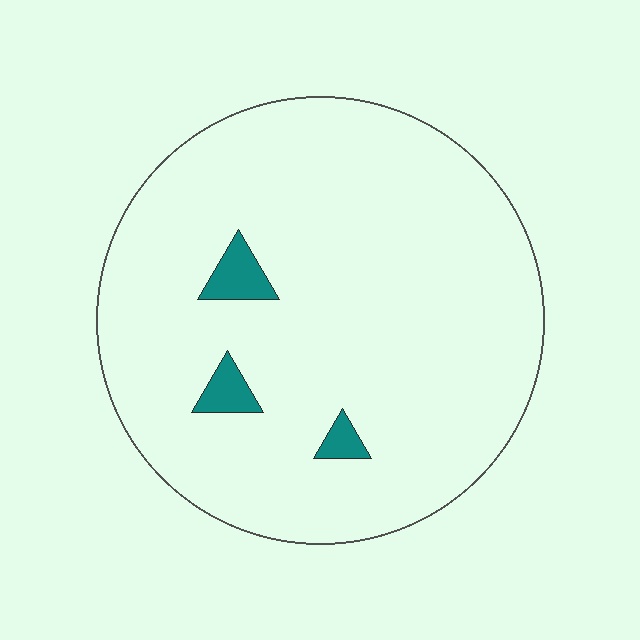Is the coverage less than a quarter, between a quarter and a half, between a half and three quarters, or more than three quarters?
Less than a quarter.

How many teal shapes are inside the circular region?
3.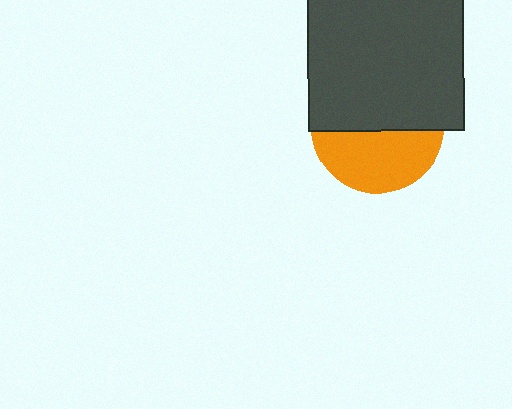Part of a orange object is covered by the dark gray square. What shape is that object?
It is a circle.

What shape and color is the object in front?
The object in front is a dark gray square.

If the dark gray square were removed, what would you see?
You would see the complete orange circle.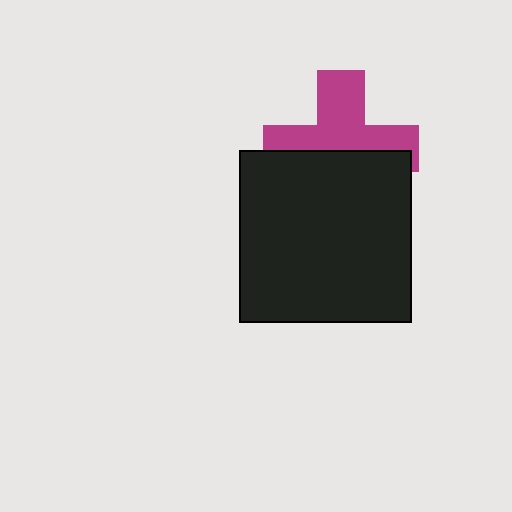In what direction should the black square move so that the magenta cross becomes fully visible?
The black square should move down. That is the shortest direction to clear the overlap and leave the magenta cross fully visible.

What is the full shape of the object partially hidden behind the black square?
The partially hidden object is a magenta cross.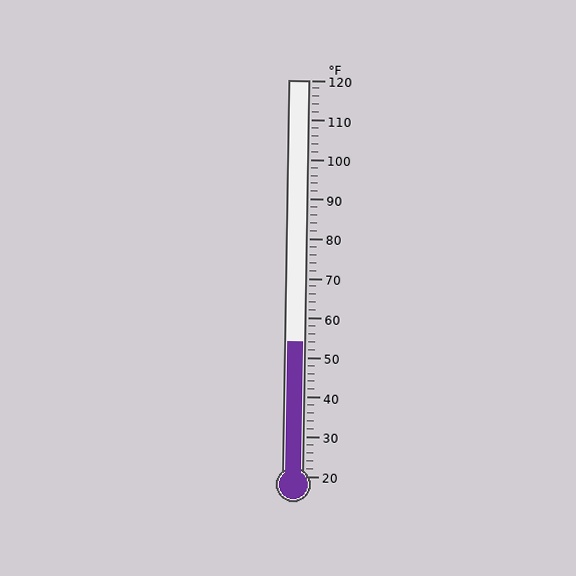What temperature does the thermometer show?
The thermometer shows approximately 54°F.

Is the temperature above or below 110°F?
The temperature is below 110°F.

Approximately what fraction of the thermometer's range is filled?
The thermometer is filled to approximately 35% of its range.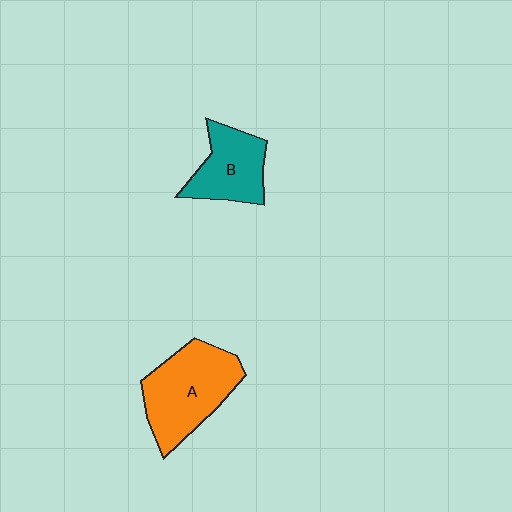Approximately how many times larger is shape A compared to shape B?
Approximately 1.5 times.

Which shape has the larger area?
Shape A (orange).